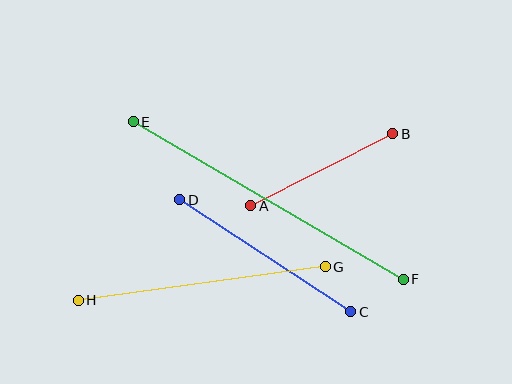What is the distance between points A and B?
The distance is approximately 159 pixels.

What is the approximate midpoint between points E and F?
The midpoint is at approximately (268, 201) pixels.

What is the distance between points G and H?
The distance is approximately 249 pixels.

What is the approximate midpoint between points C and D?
The midpoint is at approximately (265, 256) pixels.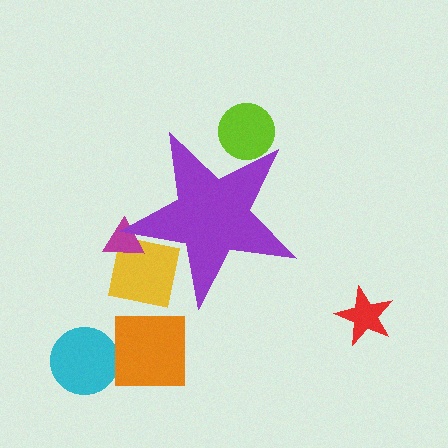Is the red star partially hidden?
No, the red star is fully visible.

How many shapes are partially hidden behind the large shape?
3 shapes are partially hidden.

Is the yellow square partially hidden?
Yes, the yellow square is partially hidden behind the purple star.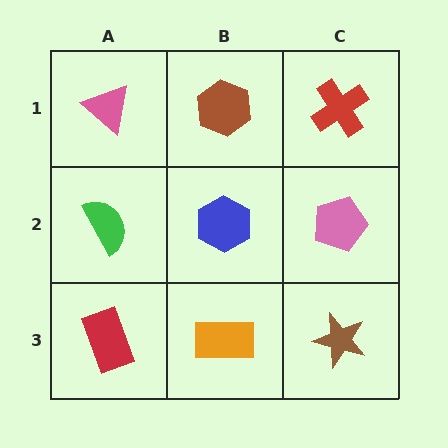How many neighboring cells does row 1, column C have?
2.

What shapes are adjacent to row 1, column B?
A blue hexagon (row 2, column B), a pink triangle (row 1, column A), a red cross (row 1, column C).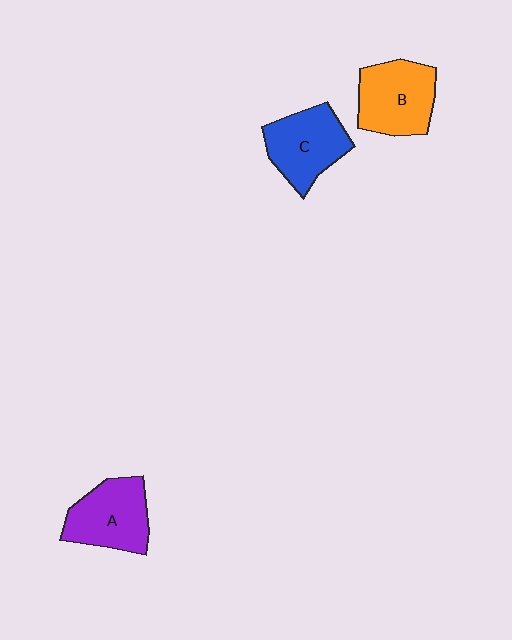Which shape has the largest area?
Shape B (orange).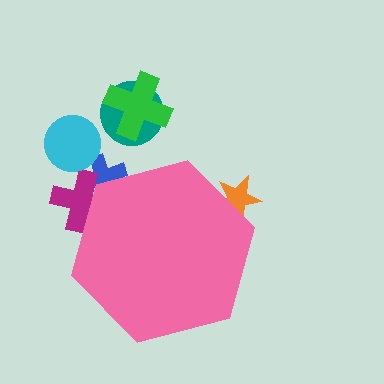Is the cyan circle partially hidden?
No, the cyan circle is fully visible.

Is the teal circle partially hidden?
No, the teal circle is fully visible.